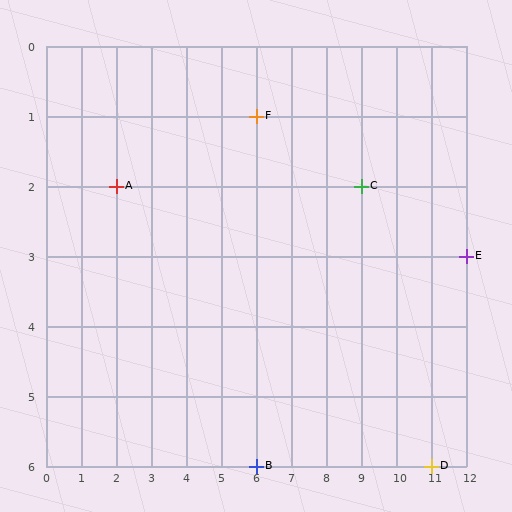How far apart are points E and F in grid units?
Points E and F are 6 columns and 2 rows apart (about 6.3 grid units diagonally).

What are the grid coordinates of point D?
Point D is at grid coordinates (11, 6).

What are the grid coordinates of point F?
Point F is at grid coordinates (6, 1).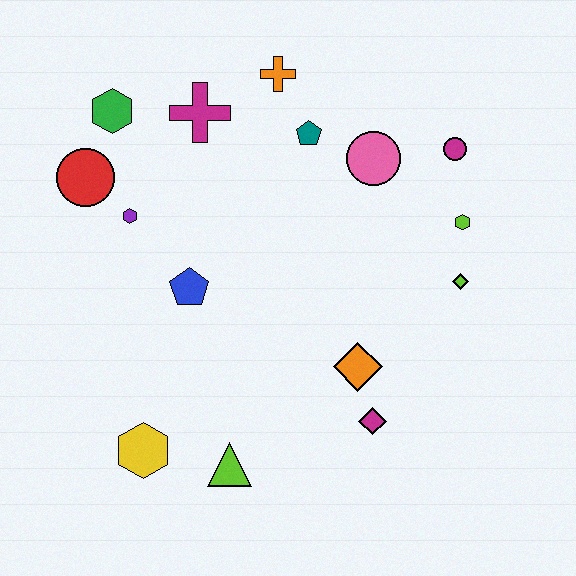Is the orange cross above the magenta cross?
Yes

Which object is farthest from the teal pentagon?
The yellow hexagon is farthest from the teal pentagon.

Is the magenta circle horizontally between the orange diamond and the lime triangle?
No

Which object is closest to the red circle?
The purple hexagon is closest to the red circle.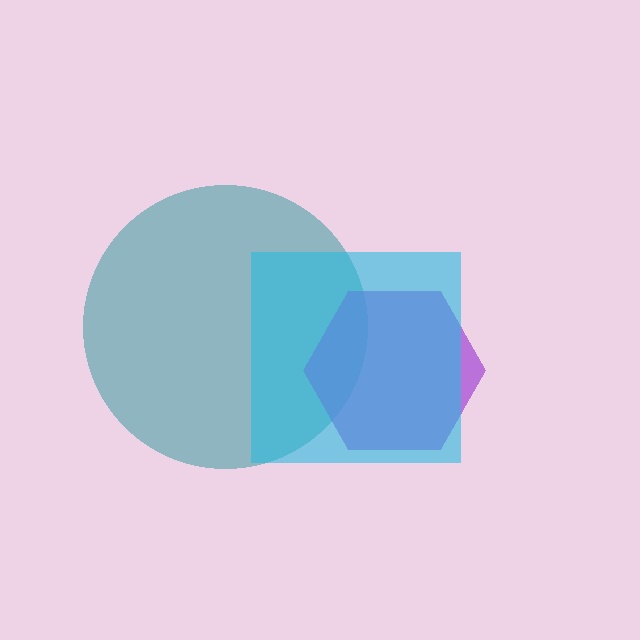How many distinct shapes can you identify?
There are 3 distinct shapes: a teal circle, a purple hexagon, a cyan square.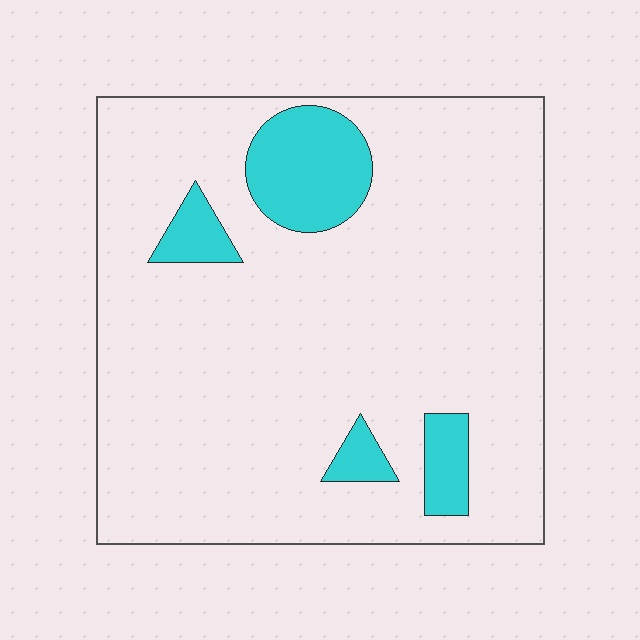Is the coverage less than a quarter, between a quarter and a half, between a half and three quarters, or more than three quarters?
Less than a quarter.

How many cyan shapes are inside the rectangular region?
4.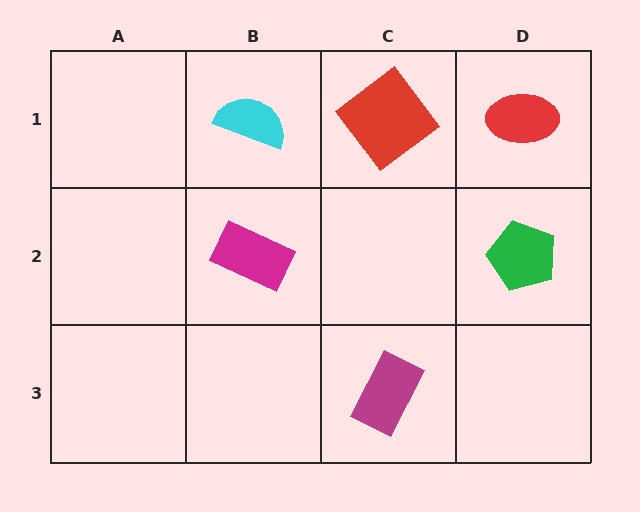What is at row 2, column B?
A magenta rectangle.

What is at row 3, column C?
A magenta rectangle.